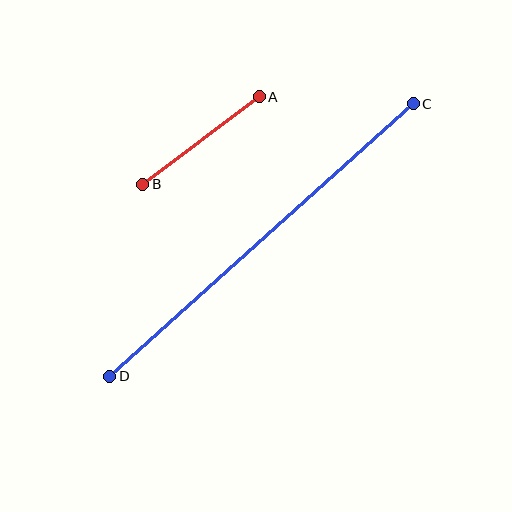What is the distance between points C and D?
The distance is approximately 408 pixels.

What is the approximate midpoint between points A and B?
The midpoint is at approximately (201, 141) pixels.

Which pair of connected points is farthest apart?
Points C and D are farthest apart.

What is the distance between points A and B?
The distance is approximately 146 pixels.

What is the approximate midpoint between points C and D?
The midpoint is at approximately (261, 240) pixels.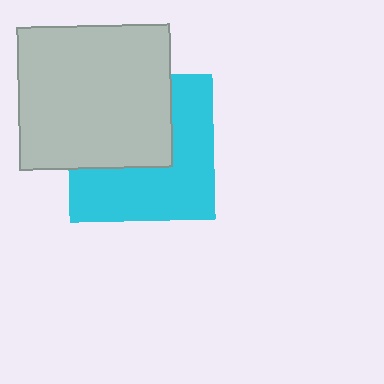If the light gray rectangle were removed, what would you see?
You would see the complete cyan square.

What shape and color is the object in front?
The object in front is a light gray rectangle.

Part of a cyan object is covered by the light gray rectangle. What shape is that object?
It is a square.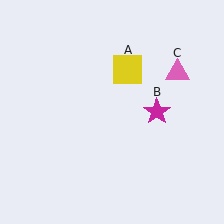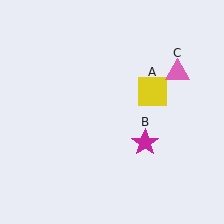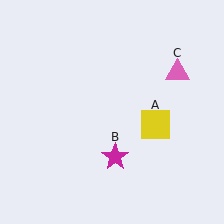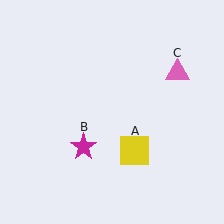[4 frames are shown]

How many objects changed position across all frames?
2 objects changed position: yellow square (object A), magenta star (object B).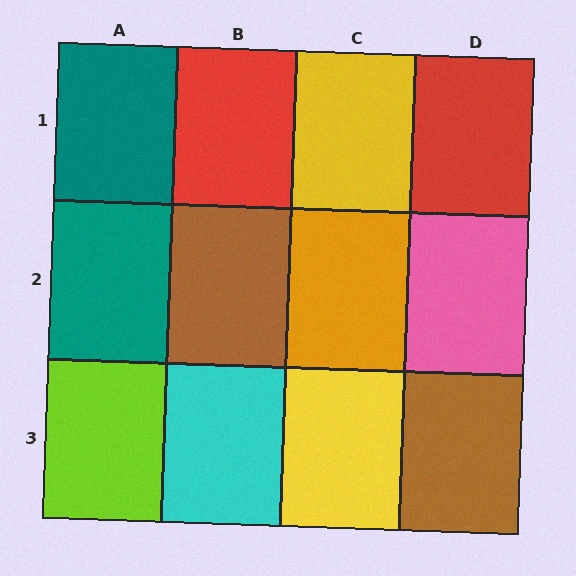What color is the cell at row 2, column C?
Orange.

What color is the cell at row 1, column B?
Red.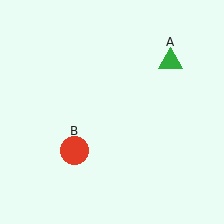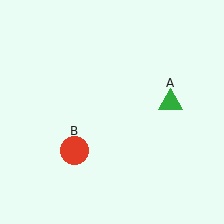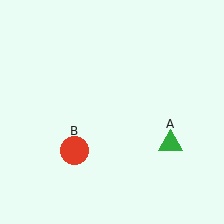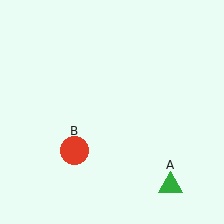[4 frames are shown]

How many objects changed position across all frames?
1 object changed position: green triangle (object A).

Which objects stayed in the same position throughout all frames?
Red circle (object B) remained stationary.